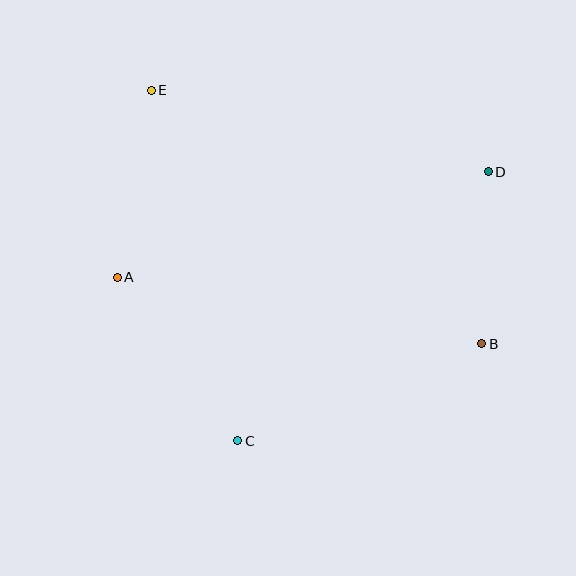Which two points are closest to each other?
Points B and D are closest to each other.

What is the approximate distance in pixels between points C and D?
The distance between C and D is approximately 368 pixels.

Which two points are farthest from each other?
Points B and E are farthest from each other.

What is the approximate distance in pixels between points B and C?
The distance between B and C is approximately 263 pixels.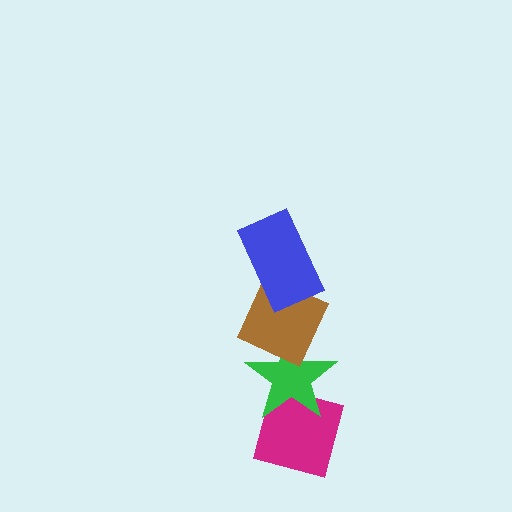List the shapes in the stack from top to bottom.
From top to bottom: the blue rectangle, the brown diamond, the green star, the magenta square.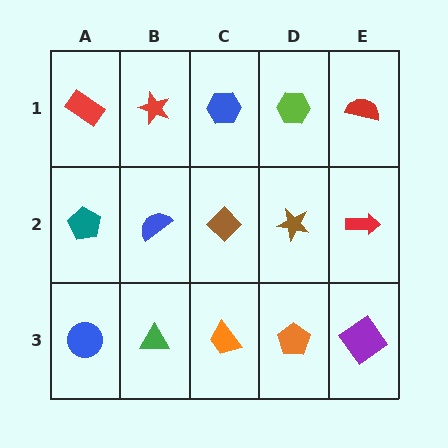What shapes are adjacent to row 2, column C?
A blue hexagon (row 1, column C), an orange trapezoid (row 3, column C), a blue semicircle (row 2, column B), a brown star (row 2, column D).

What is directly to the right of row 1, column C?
A lime hexagon.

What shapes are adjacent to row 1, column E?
A red arrow (row 2, column E), a lime hexagon (row 1, column D).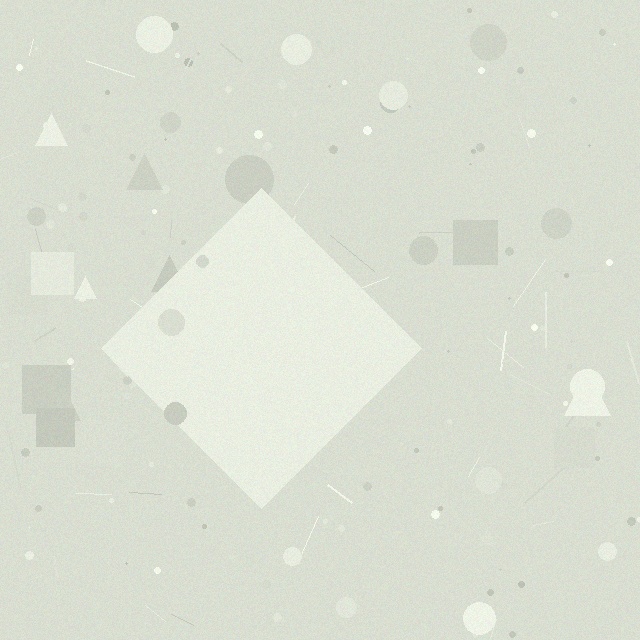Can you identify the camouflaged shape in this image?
The camouflaged shape is a diamond.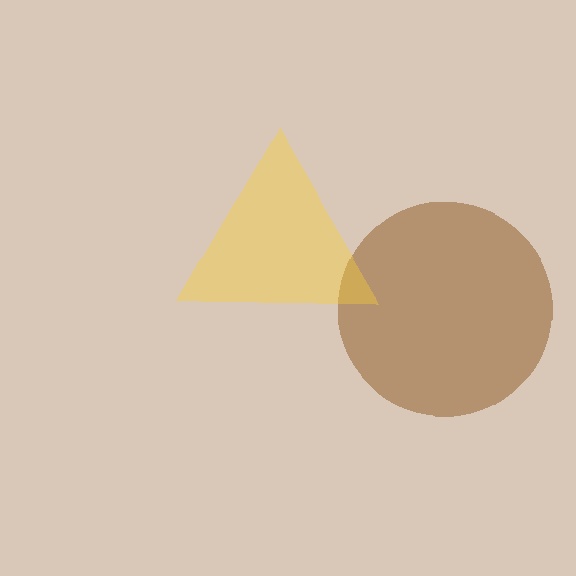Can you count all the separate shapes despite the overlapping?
Yes, there are 2 separate shapes.